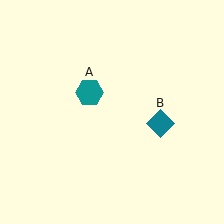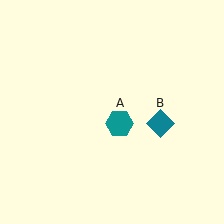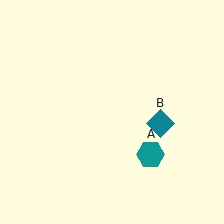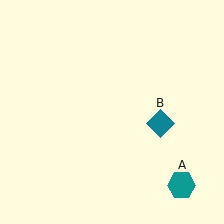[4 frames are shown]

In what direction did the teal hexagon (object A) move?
The teal hexagon (object A) moved down and to the right.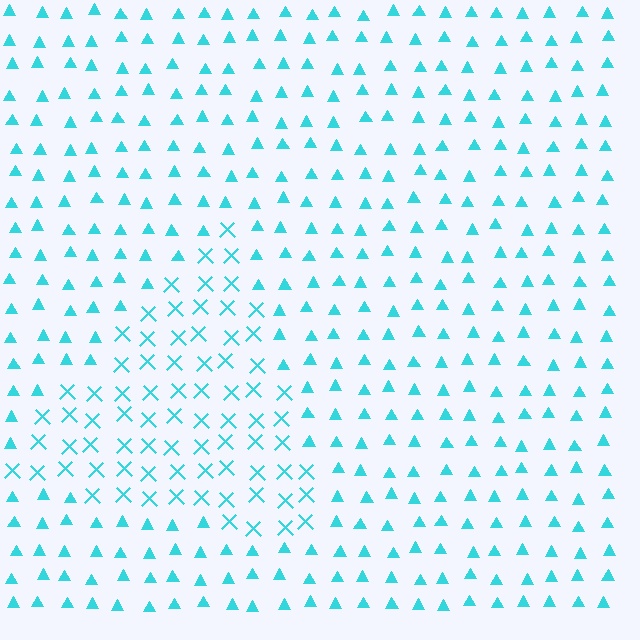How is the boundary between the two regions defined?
The boundary is defined by a change in element shape: X marks inside vs. triangles outside. All elements share the same color and spacing.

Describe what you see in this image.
The image is filled with small cyan elements arranged in a uniform grid. A triangle-shaped region contains X marks, while the surrounding area contains triangles. The boundary is defined purely by the change in element shape.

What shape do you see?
I see a triangle.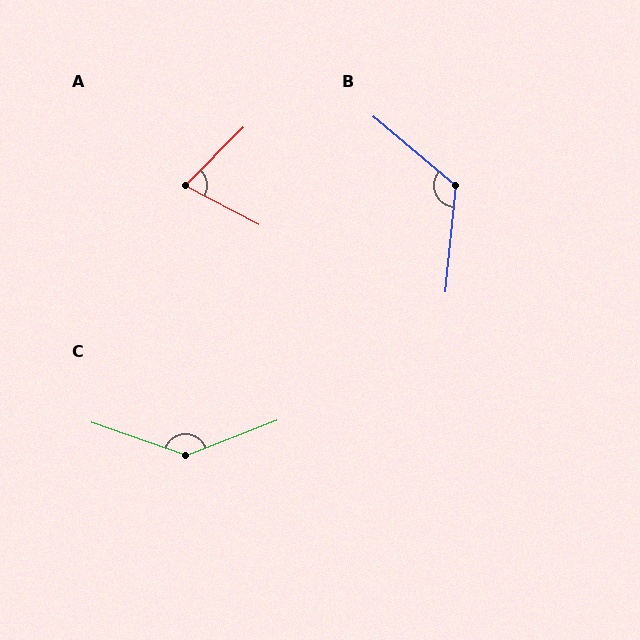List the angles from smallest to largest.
A (72°), B (125°), C (139°).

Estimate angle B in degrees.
Approximately 125 degrees.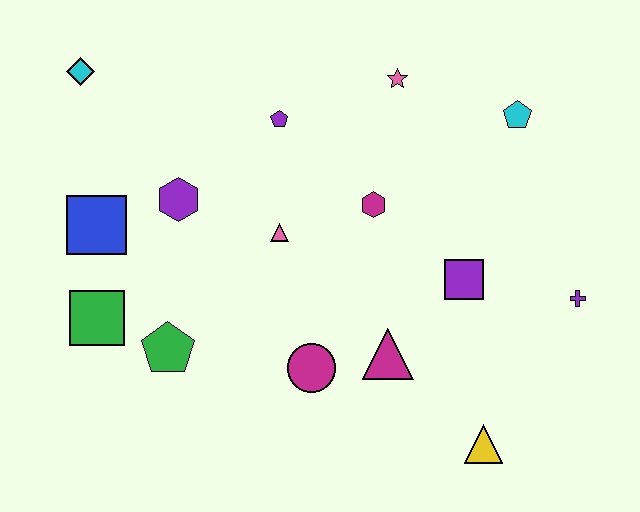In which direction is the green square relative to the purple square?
The green square is to the left of the purple square.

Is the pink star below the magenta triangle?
No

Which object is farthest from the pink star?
The green square is farthest from the pink star.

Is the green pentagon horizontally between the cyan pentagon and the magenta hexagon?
No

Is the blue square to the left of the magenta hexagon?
Yes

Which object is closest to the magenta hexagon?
The pink triangle is closest to the magenta hexagon.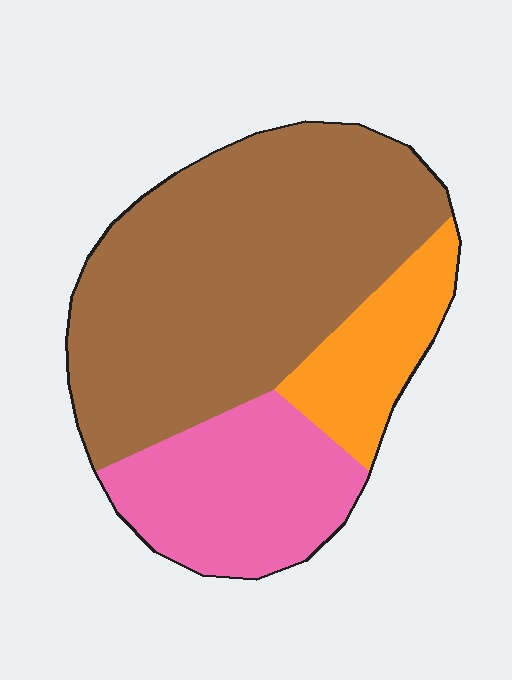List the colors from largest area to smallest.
From largest to smallest: brown, pink, orange.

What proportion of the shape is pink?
Pink covers 25% of the shape.